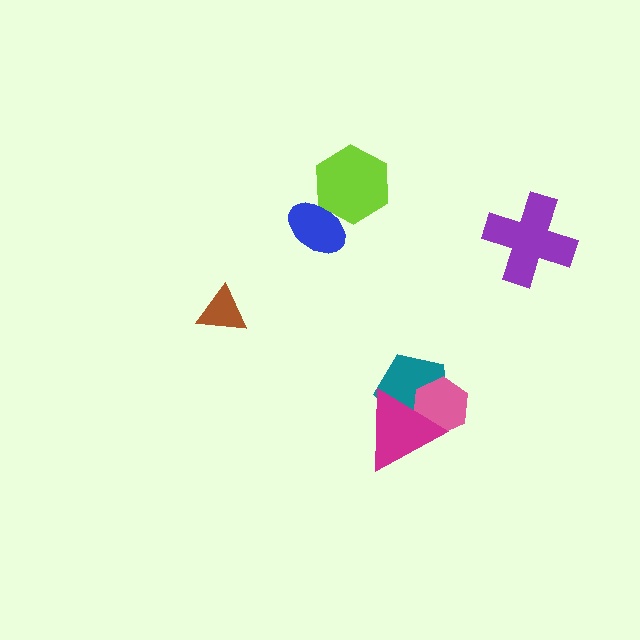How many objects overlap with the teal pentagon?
2 objects overlap with the teal pentagon.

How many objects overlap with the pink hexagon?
2 objects overlap with the pink hexagon.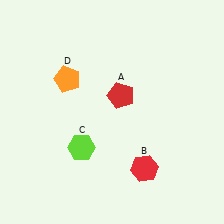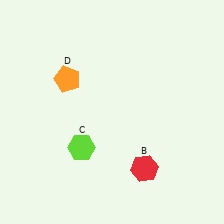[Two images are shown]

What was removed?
The red pentagon (A) was removed in Image 2.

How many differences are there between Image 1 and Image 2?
There is 1 difference between the two images.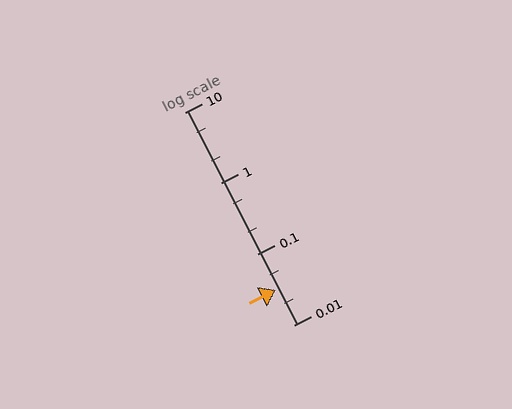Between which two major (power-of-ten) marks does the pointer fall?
The pointer is between 0.01 and 0.1.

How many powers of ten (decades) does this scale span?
The scale spans 3 decades, from 0.01 to 10.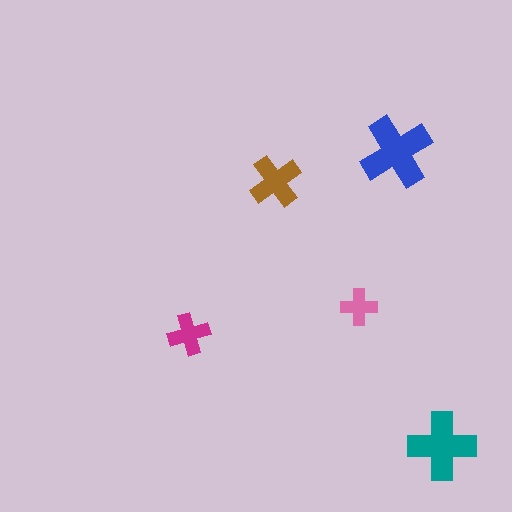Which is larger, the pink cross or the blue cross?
The blue one.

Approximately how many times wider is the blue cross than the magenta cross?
About 1.5 times wider.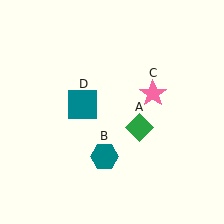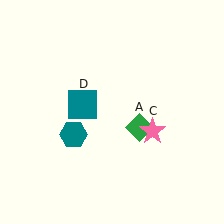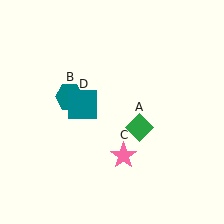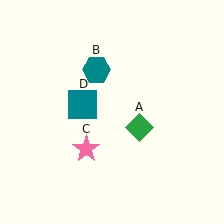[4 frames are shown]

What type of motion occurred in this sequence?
The teal hexagon (object B), pink star (object C) rotated clockwise around the center of the scene.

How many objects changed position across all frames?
2 objects changed position: teal hexagon (object B), pink star (object C).